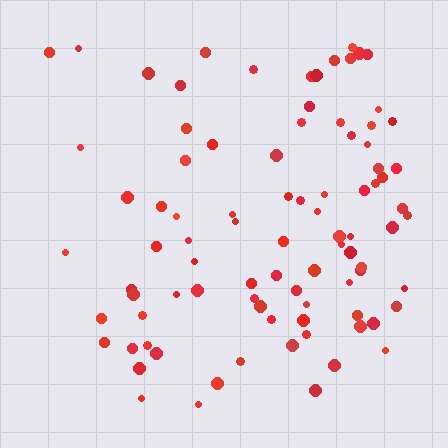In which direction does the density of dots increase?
From left to right, with the right side densest.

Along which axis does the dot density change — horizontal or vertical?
Horizontal.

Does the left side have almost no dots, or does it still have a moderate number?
Still a moderate number, just noticeably fewer than the right.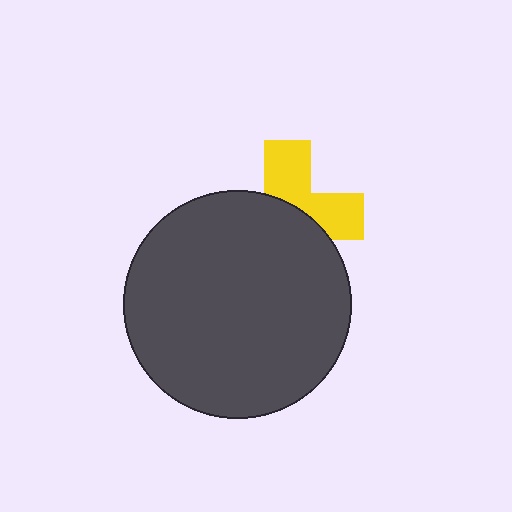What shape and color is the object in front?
The object in front is a dark gray circle.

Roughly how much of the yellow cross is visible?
A small part of it is visible (roughly 42%).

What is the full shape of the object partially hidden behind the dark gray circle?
The partially hidden object is a yellow cross.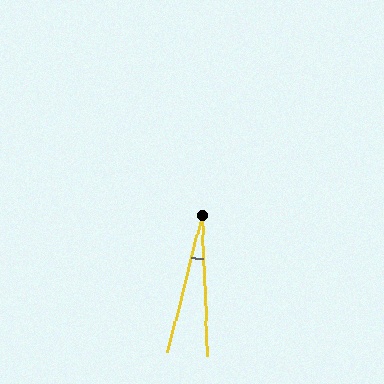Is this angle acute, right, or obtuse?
It is acute.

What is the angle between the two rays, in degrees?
Approximately 16 degrees.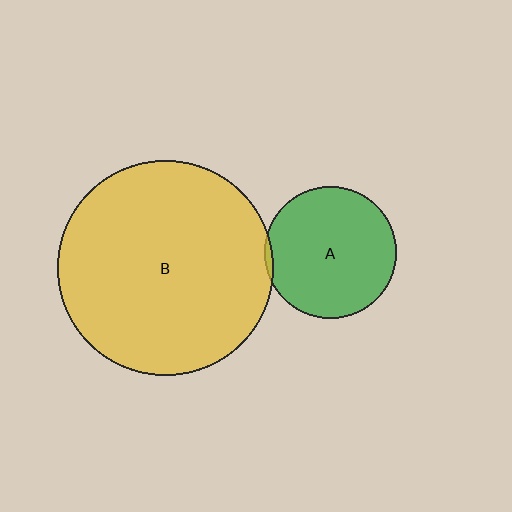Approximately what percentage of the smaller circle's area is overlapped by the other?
Approximately 5%.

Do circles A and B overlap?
Yes.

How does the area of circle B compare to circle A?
Approximately 2.7 times.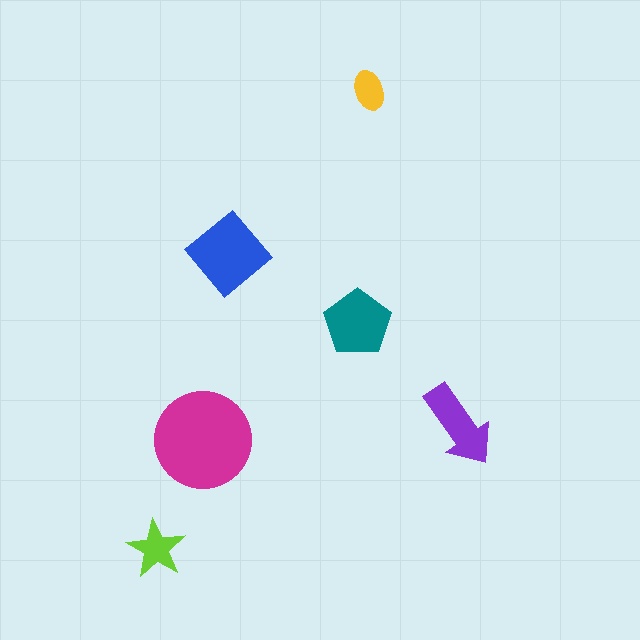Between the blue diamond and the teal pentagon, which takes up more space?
The blue diamond.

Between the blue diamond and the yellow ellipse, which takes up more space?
The blue diamond.